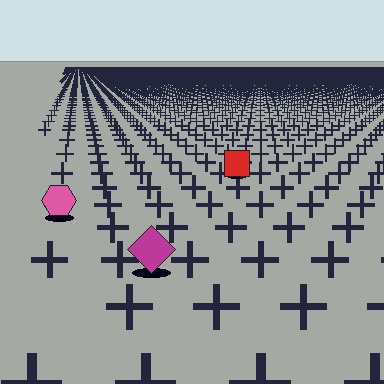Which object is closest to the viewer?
The magenta diamond is closest. The texture marks near it are larger and more spread out.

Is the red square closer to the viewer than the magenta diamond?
No. The magenta diamond is closer — you can tell from the texture gradient: the ground texture is coarser near it.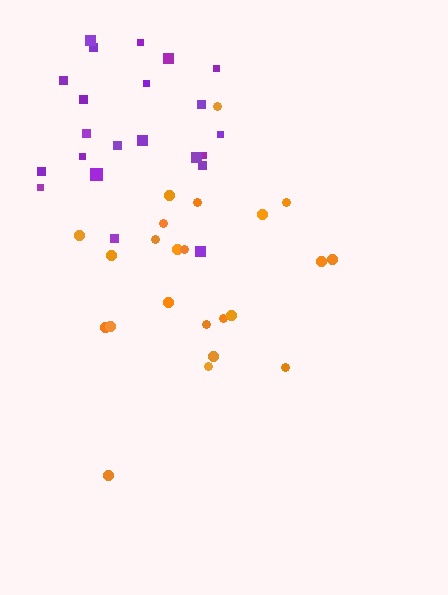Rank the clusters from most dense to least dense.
purple, orange.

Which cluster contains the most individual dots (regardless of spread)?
Orange (23).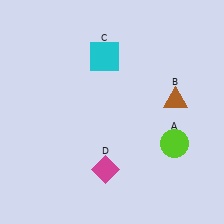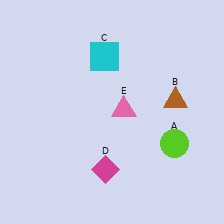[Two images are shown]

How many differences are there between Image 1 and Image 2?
There is 1 difference between the two images.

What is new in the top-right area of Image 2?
A pink triangle (E) was added in the top-right area of Image 2.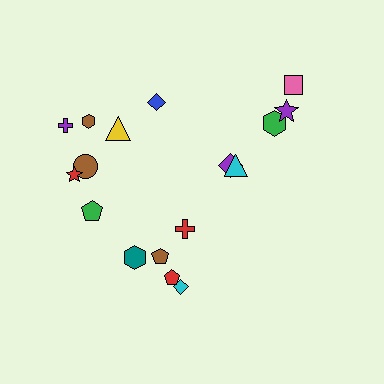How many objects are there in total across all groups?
There are 17 objects.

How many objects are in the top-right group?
There are 5 objects.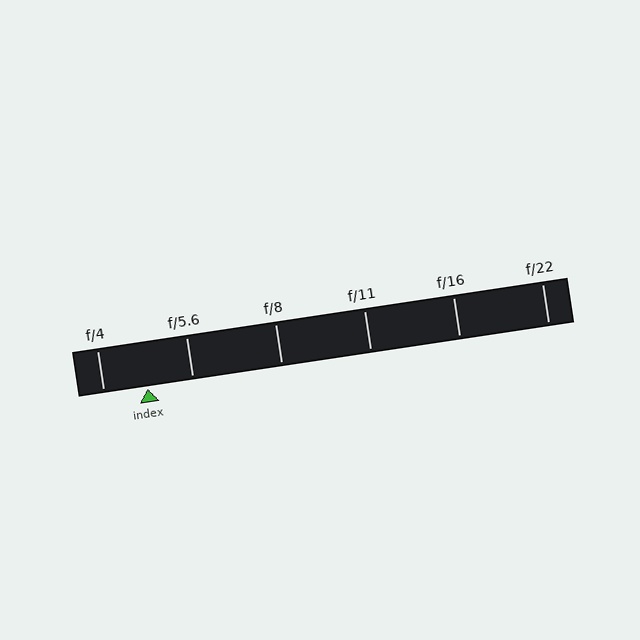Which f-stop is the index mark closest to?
The index mark is closest to f/4.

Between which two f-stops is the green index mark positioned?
The index mark is between f/4 and f/5.6.